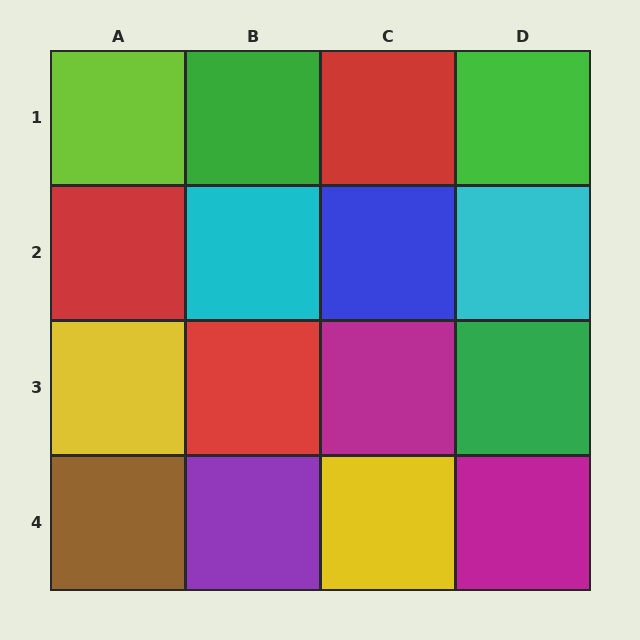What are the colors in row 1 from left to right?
Lime, green, red, green.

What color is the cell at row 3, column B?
Red.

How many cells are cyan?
2 cells are cyan.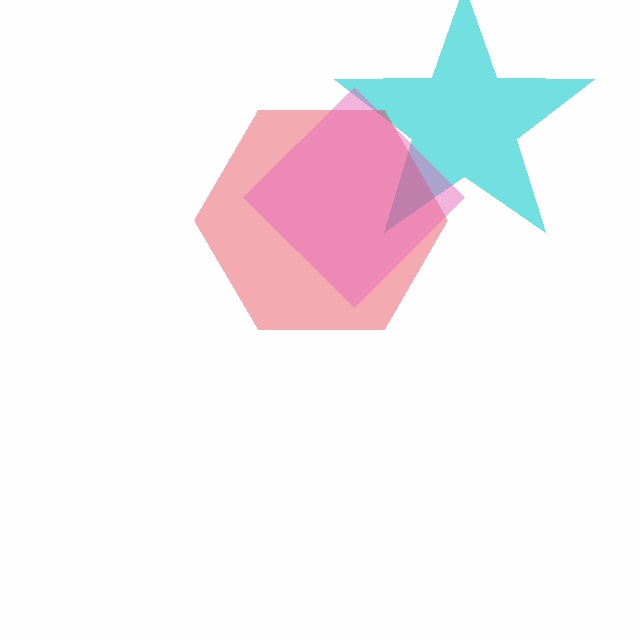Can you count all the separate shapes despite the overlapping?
Yes, there are 3 separate shapes.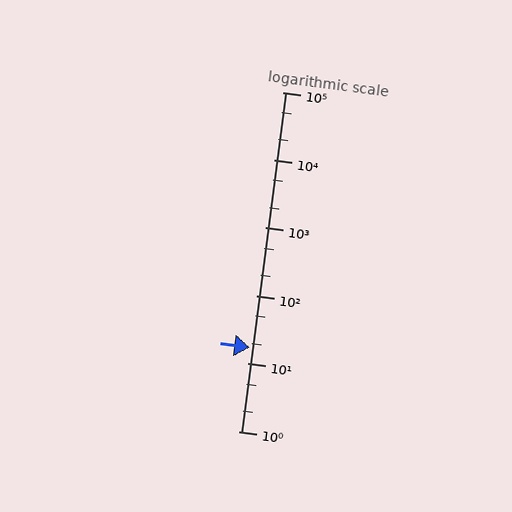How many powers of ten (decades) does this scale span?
The scale spans 5 decades, from 1 to 100000.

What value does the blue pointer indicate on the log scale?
The pointer indicates approximately 17.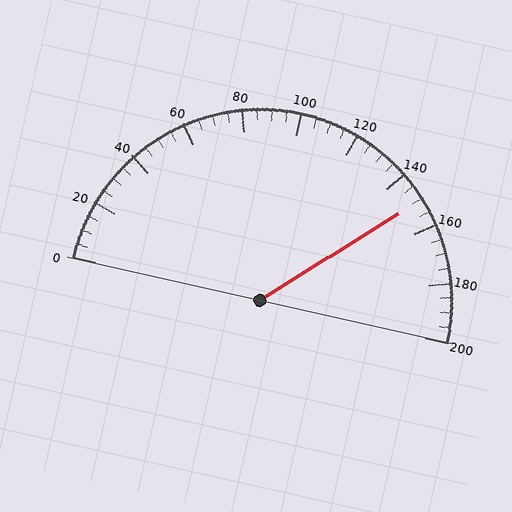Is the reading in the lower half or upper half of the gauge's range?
The reading is in the upper half of the range (0 to 200).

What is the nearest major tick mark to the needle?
The nearest major tick mark is 160.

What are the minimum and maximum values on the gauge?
The gauge ranges from 0 to 200.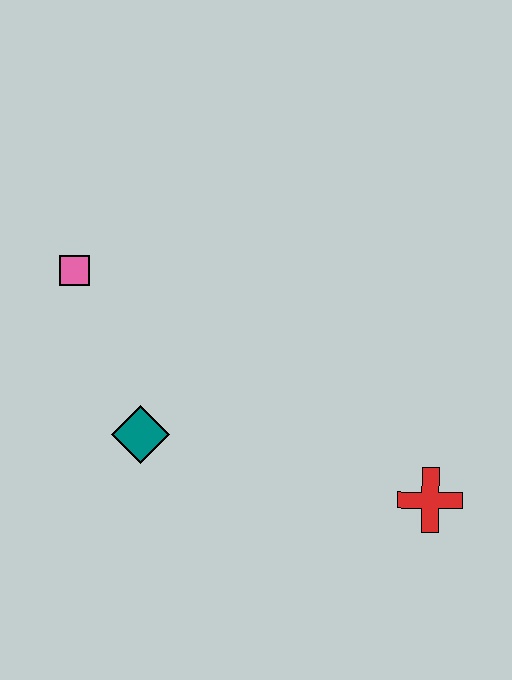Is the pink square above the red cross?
Yes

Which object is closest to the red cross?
The teal diamond is closest to the red cross.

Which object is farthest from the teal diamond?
The red cross is farthest from the teal diamond.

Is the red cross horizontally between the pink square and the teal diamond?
No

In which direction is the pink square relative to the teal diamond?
The pink square is above the teal diamond.